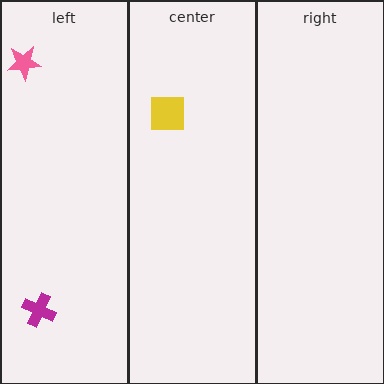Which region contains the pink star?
The left region.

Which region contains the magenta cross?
The left region.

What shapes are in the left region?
The magenta cross, the pink star.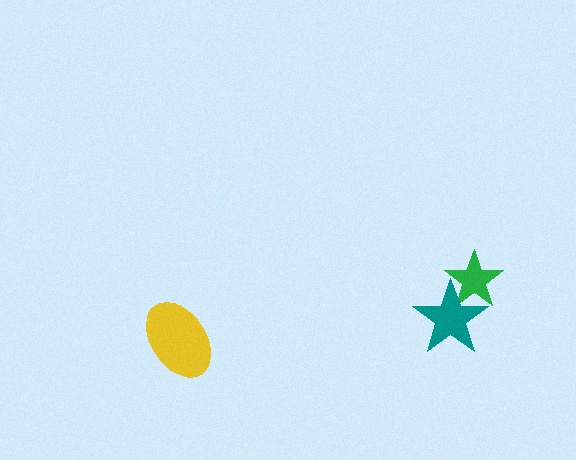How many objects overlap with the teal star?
1 object overlaps with the teal star.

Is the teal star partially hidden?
No, no other shape covers it.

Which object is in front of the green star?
The teal star is in front of the green star.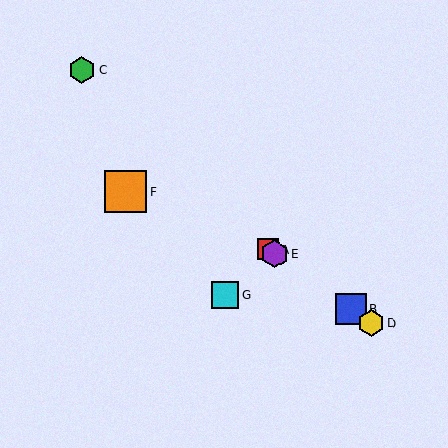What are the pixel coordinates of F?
Object F is at (126, 192).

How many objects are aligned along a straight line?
4 objects (A, B, D, E) are aligned along a straight line.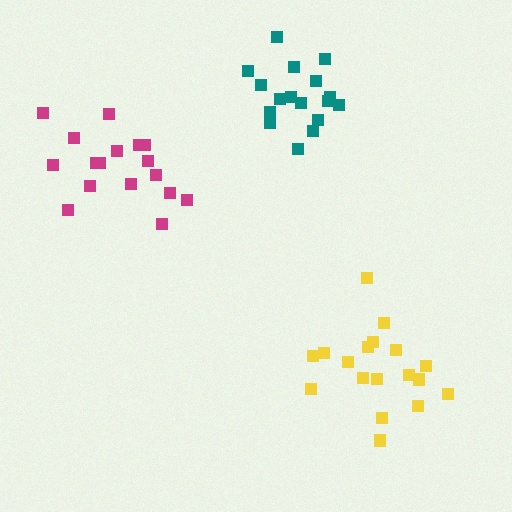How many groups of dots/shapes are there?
There are 3 groups.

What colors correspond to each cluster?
The clusters are colored: yellow, magenta, teal.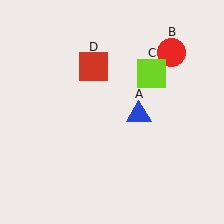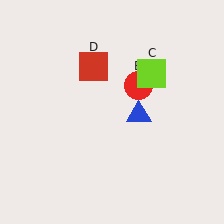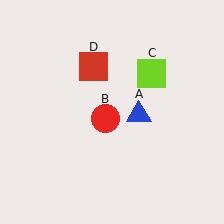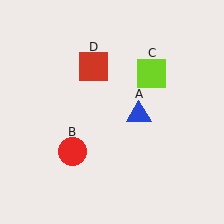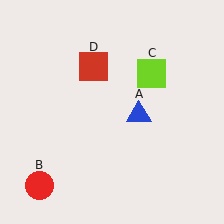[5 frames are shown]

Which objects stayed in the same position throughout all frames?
Blue triangle (object A) and lime square (object C) and red square (object D) remained stationary.